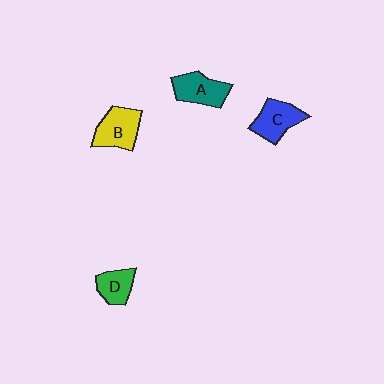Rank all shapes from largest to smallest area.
From largest to smallest: B (yellow), A (teal), C (blue), D (green).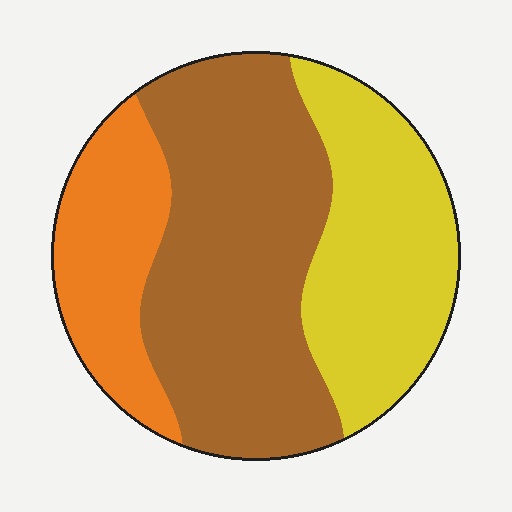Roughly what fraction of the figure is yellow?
Yellow takes up about one third (1/3) of the figure.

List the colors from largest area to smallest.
From largest to smallest: brown, yellow, orange.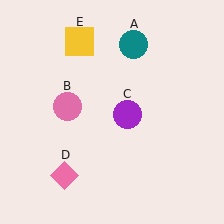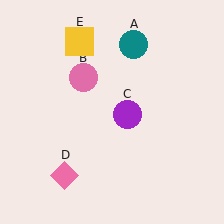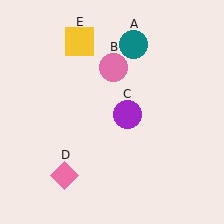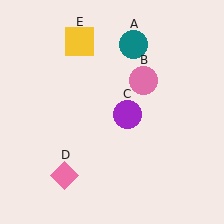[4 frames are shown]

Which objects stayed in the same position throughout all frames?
Teal circle (object A) and purple circle (object C) and pink diamond (object D) and yellow square (object E) remained stationary.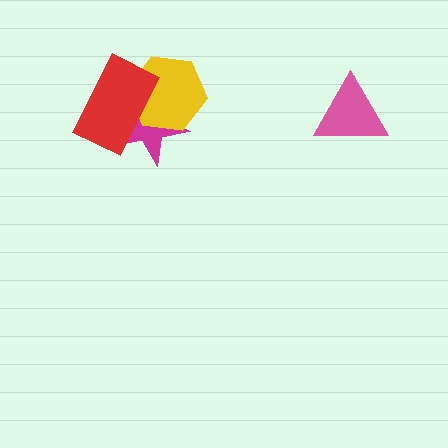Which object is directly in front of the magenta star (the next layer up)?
The yellow hexagon is directly in front of the magenta star.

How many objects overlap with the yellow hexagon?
2 objects overlap with the yellow hexagon.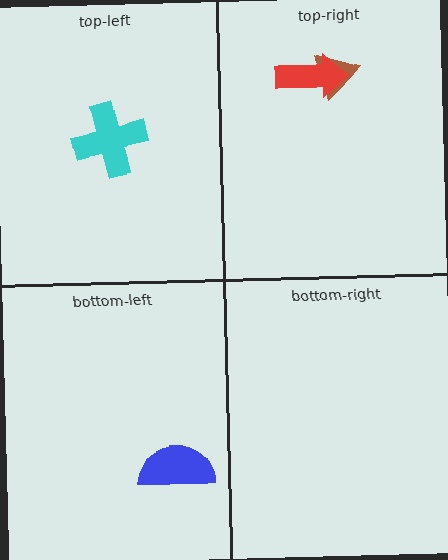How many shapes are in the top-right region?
2.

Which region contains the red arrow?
The top-right region.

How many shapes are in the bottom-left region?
1.